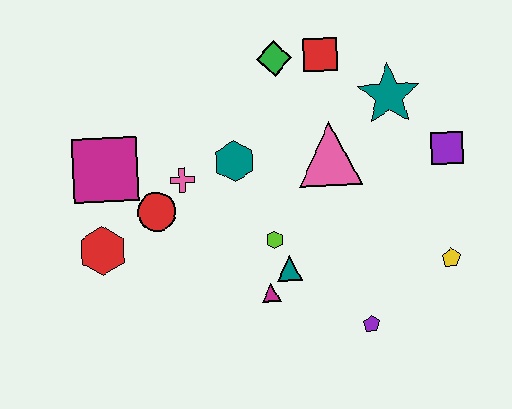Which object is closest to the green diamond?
The red square is closest to the green diamond.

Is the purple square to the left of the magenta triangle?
No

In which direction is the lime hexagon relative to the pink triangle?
The lime hexagon is below the pink triangle.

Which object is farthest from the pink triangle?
The red hexagon is farthest from the pink triangle.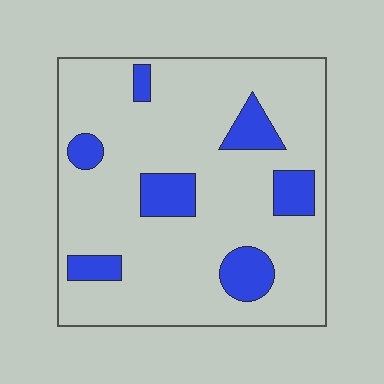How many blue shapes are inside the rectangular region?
7.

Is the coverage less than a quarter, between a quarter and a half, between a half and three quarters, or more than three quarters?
Less than a quarter.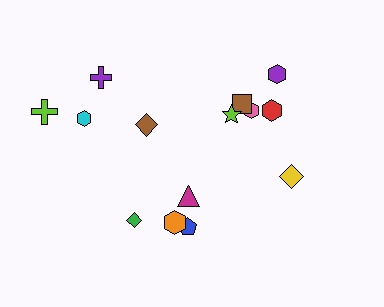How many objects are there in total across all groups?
There are 14 objects.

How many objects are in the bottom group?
There are 4 objects.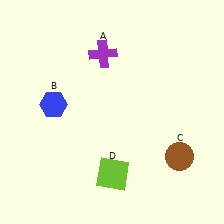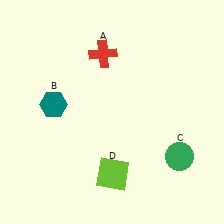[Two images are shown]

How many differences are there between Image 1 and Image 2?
There are 3 differences between the two images.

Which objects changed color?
A changed from purple to red. B changed from blue to teal. C changed from brown to green.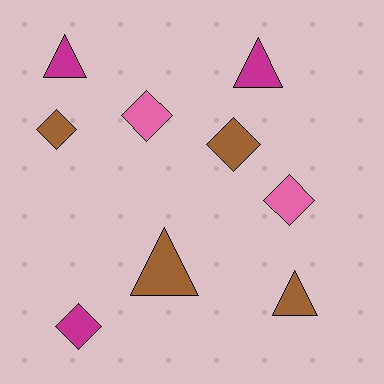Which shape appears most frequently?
Diamond, with 5 objects.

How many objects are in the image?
There are 9 objects.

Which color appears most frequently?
Brown, with 4 objects.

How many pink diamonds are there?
There are 2 pink diamonds.